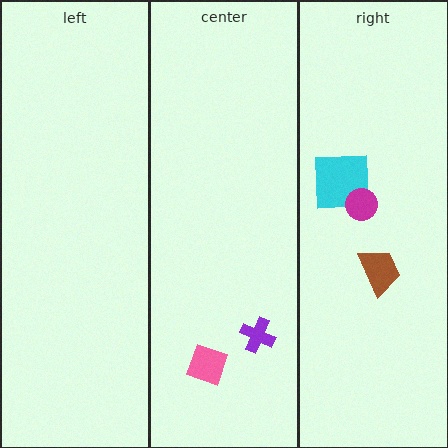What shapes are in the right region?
The cyan square, the magenta circle, the brown trapezoid.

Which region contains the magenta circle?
The right region.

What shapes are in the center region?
The purple cross, the pink diamond.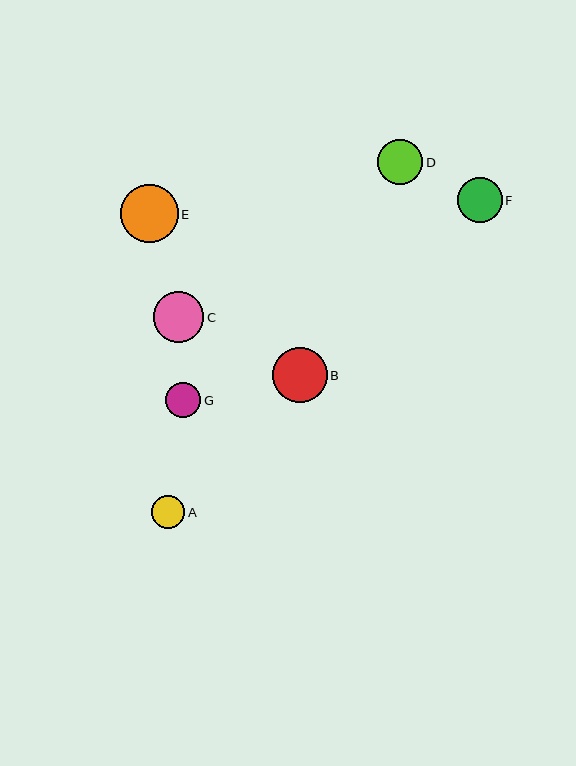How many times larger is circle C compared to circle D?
Circle C is approximately 1.1 times the size of circle D.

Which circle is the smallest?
Circle A is the smallest with a size of approximately 33 pixels.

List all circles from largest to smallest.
From largest to smallest: E, B, C, F, D, G, A.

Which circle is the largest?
Circle E is the largest with a size of approximately 57 pixels.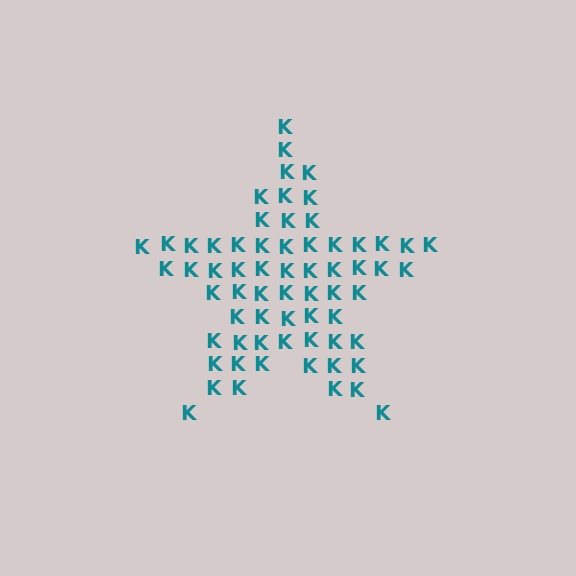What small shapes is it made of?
It is made of small letter K's.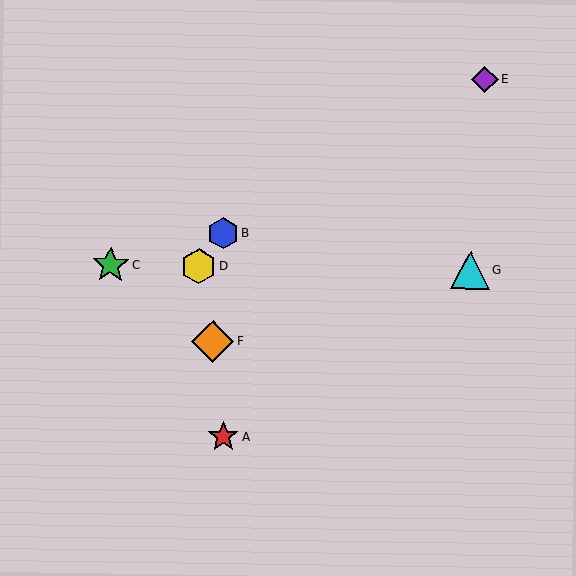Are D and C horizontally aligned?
Yes, both are at y≈266.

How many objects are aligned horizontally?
3 objects (C, D, G) are aligned horizontally.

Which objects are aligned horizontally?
Objects C, D, G are aligned horizontally.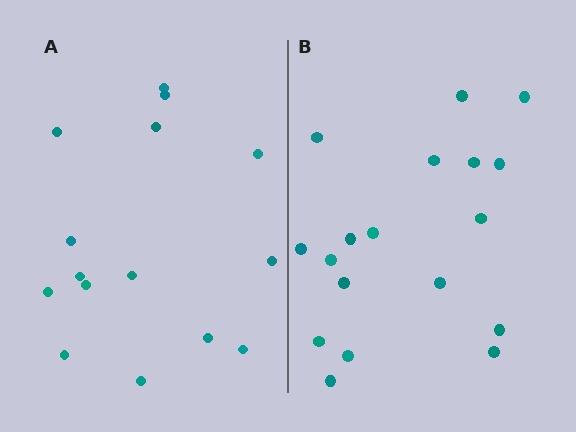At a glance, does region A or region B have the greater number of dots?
Region B (the right region) has more dots.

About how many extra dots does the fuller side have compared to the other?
Region B has just a few more — roughly 2 or 3 more dots than region A.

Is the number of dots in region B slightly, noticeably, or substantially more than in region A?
Region B has only slightly more — the two regions are fairly close. The ratio is roughly 1.2 to 1.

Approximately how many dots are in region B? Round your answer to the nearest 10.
About 20 dots. (The exact count is 18, which rounds to 20.)